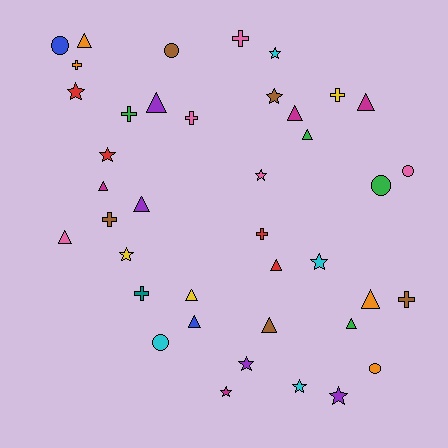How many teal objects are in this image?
There is 1 teal object.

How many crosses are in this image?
There are 9 crosses.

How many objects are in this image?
There are 40 objects.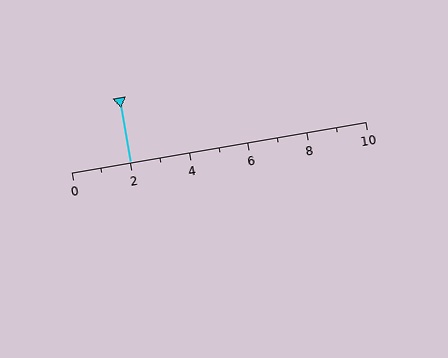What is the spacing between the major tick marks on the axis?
The major ticks are spaced 2 apart.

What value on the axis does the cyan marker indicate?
The marker indicates approximately 2.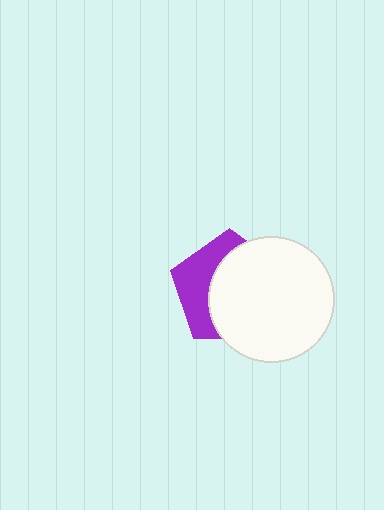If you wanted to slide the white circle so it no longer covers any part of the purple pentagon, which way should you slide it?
Slide it right — that is the most direct way to separate the two shapes.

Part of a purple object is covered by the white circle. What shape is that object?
It is a pentagon.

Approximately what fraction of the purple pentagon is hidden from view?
Roughly 63% of the purple pentagon is hidden behind the white circle.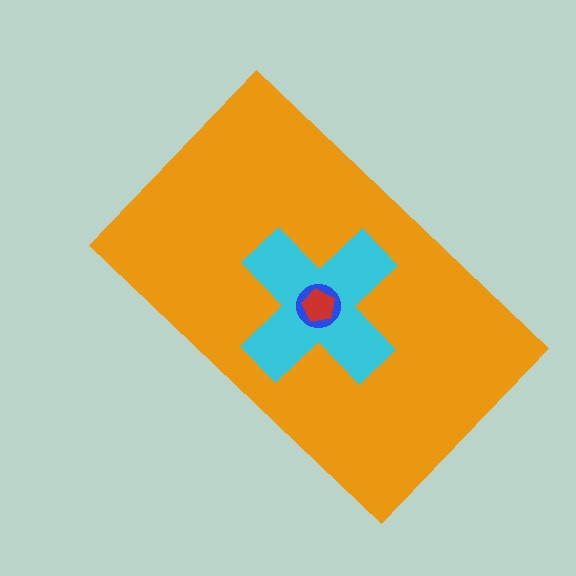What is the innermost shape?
The red pentagon.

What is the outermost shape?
The orange rectangle.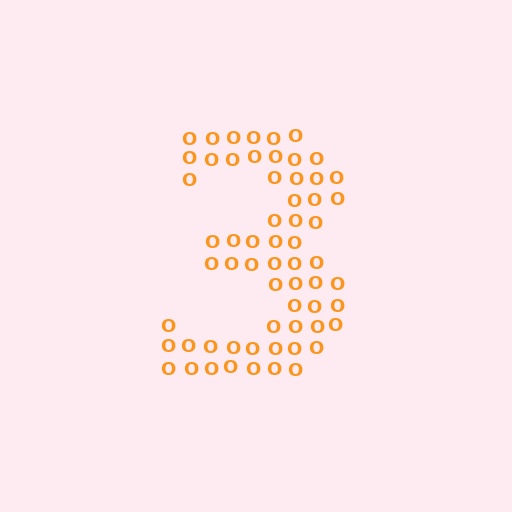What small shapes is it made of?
It is made of small letter O's.